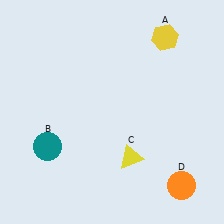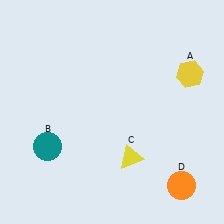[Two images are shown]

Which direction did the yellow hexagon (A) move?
The yellow hexagon (A) moved down.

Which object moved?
The yellow hexagon (A) moved down.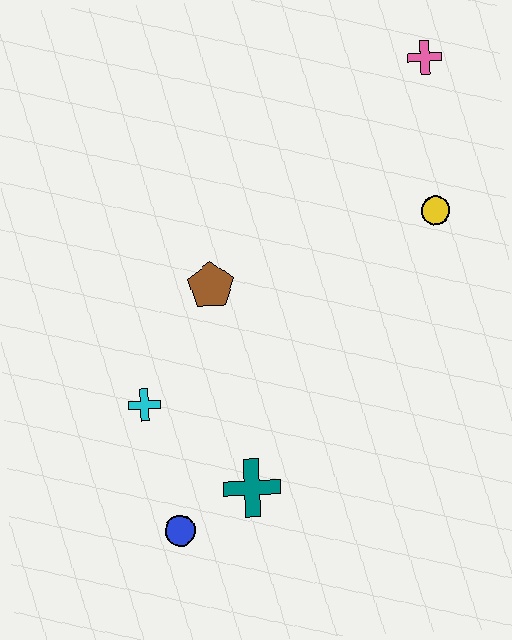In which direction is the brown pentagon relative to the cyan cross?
The brown pentagon is above the cyan cross.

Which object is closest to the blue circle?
The teal cross is closest to the blue circle.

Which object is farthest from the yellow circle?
The blue circle is farthest from the yellow circle.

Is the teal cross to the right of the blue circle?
Yes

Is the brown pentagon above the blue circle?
Yes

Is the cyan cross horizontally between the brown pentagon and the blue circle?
No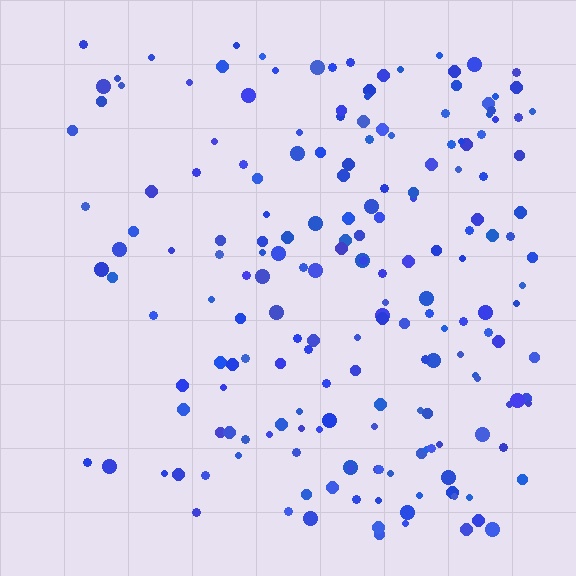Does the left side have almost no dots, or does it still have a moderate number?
Still a moderate number, just noticeably fewer than the right.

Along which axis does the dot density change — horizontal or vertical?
Horizontal.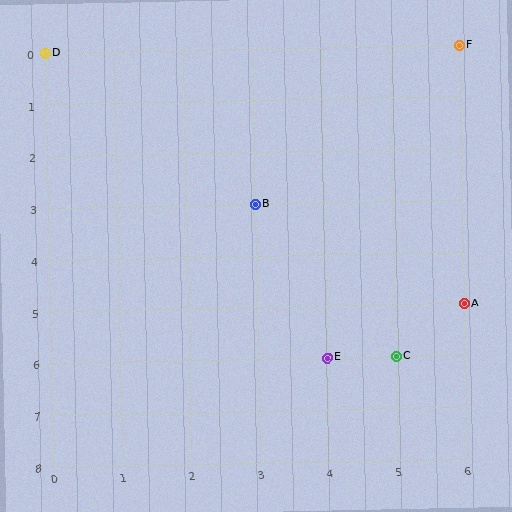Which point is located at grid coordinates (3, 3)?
Point B is at (3, 3).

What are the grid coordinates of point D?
Point D is at grid coordinates (0, 0).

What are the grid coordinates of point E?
Point E is at grid coordinates (4, 6).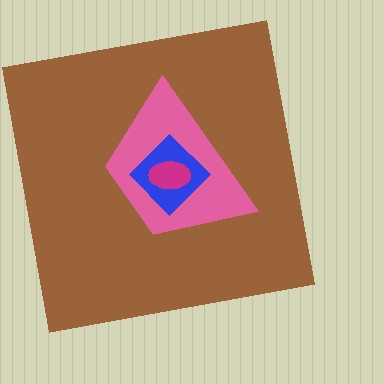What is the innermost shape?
The magenta ellipse.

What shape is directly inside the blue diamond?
The magenta ellipse.